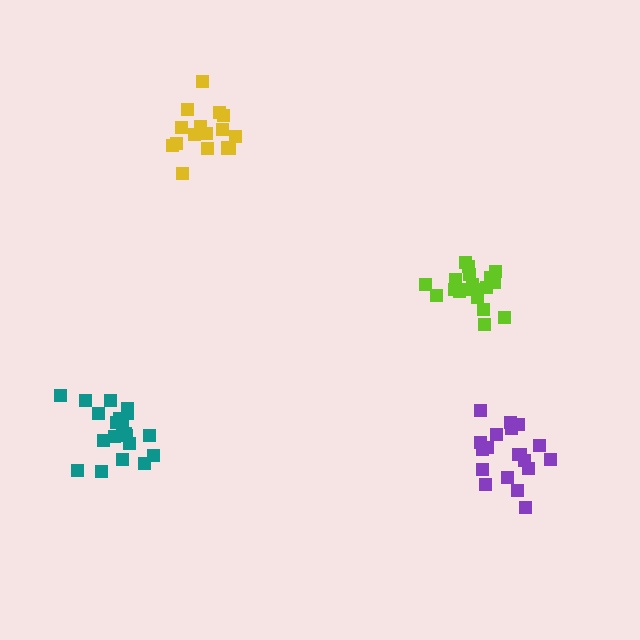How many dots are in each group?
Group 1: 17 dots, Group 2: 20 dots, Group 3: 20 dots, Group 4: 19 dots (76 total).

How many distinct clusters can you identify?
There are 4 distinct clusters.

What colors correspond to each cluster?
The clusters are colored: yellow, lime, teal, purple.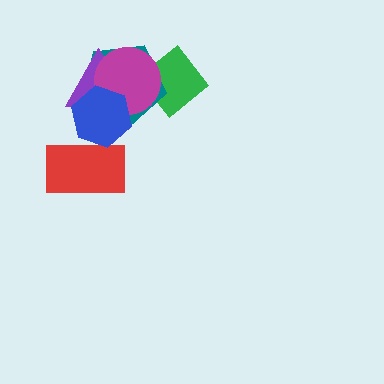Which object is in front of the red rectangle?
The blue hexagon is in front of the red rectangle.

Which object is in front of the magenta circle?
The blue hexagon is in front of the magenta circle.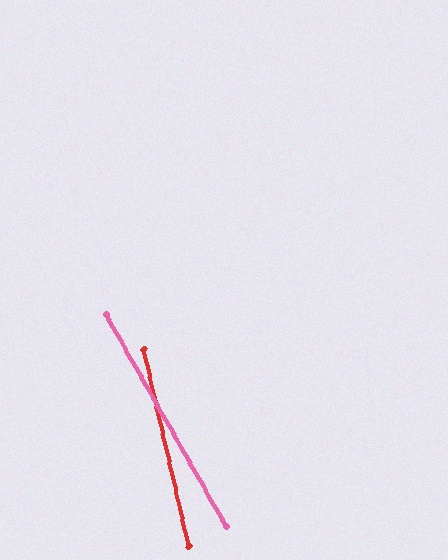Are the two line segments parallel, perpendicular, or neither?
Neither parallel nor perpendicular — they differ by about 17°.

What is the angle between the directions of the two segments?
Approximately 17 degrees.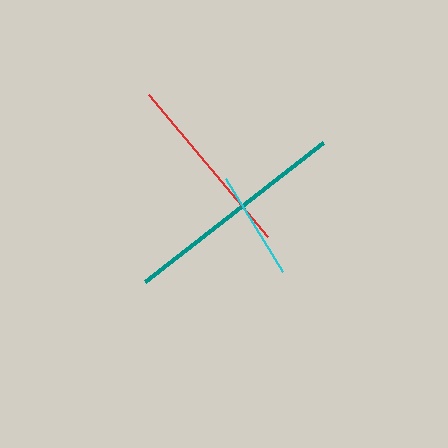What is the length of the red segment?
The red segment is approximately 184 pixels long.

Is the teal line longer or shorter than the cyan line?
The teal line is longer than the cyan line.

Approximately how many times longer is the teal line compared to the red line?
The teal line is approximately 1.2 times the length of the red line.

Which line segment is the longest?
The teal line is the longest at approximately 226 pixels.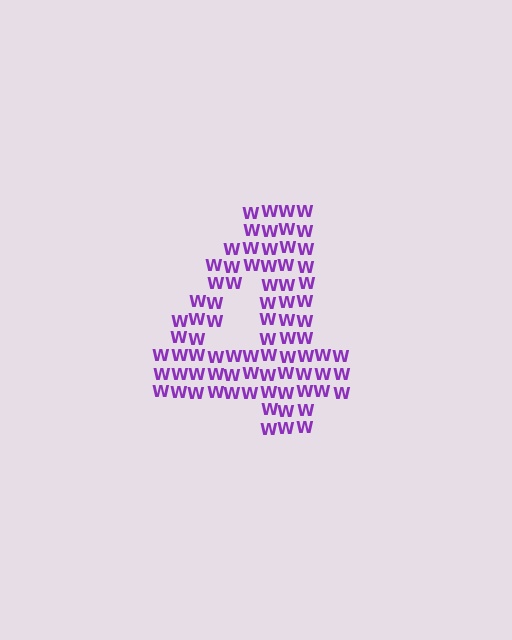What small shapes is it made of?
It is made of small letter W's.